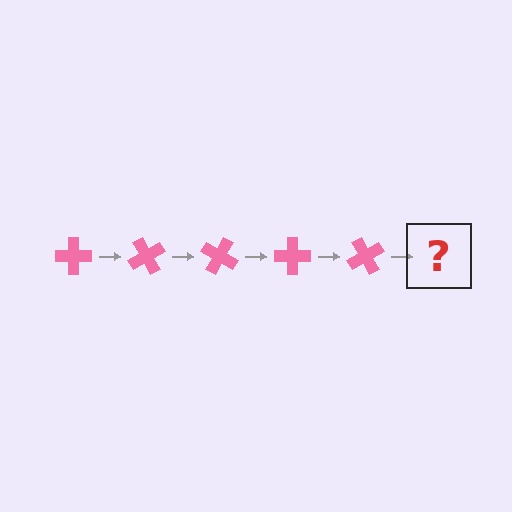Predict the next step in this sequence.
The next step is a pink cross rotated 300 degrees.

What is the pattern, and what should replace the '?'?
The pattern is that the cross rotates 60 degrees each step. The '?' should be a pink cross rotated 300 degrees.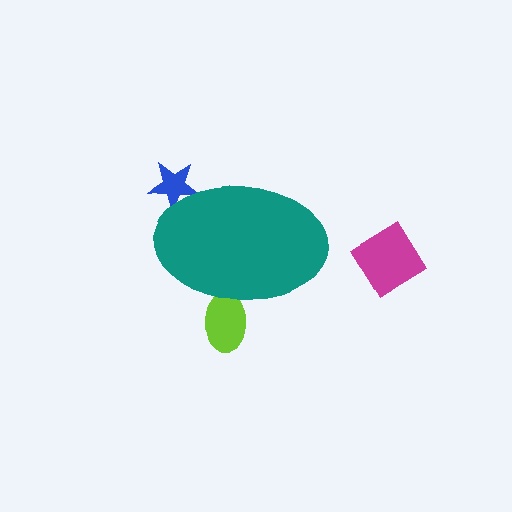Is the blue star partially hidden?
Yes, the blue star is partially hidden behind the teal ellipse.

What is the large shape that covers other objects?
A teal ellipse.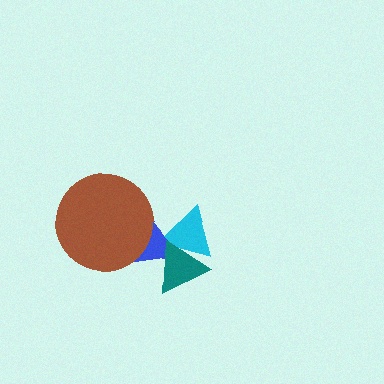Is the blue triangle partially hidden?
Yes, it is partially covered by another shape.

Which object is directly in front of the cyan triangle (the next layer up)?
The blue triangle is directly in front of the cyan triangle.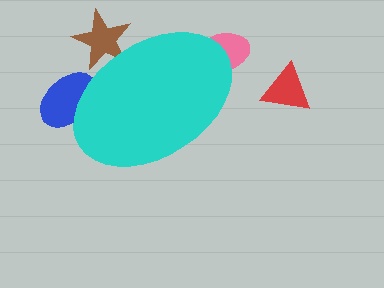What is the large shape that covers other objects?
A cyan ellipse.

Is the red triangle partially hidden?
No, the red triangle is fully visible.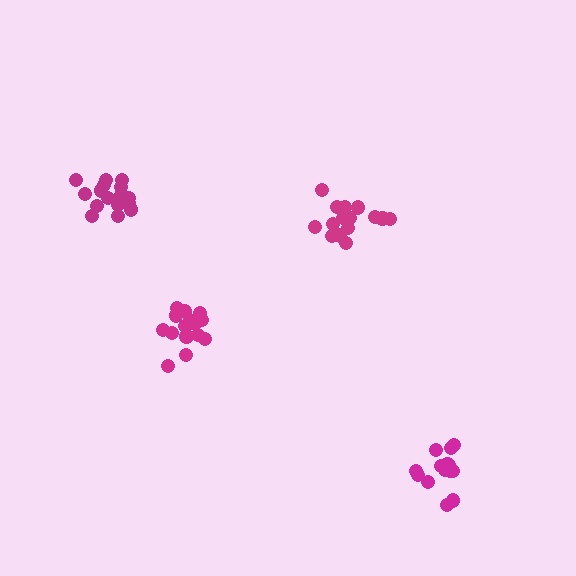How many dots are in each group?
Group 1: 15 dots, Group 2: 15 dots, Group 3: 15 dots, Group 4: 19 dots (64 total).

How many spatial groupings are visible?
There are 4 spatial groupings.